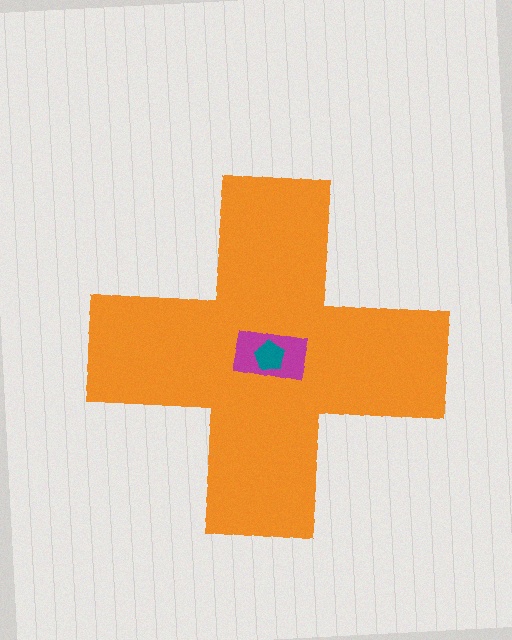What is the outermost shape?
The orange cross.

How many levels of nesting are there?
3.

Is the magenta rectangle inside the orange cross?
Yes.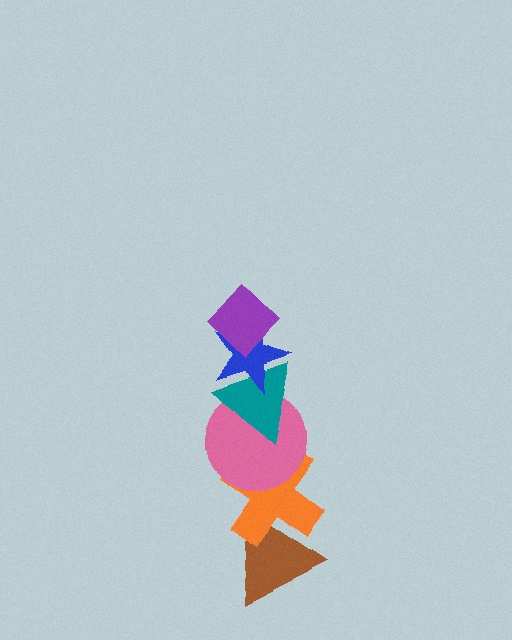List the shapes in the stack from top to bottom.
From top to bottom: the purple diamond, the blue star, the teal triangle, the pink circle, the orange cross, the brown triangle.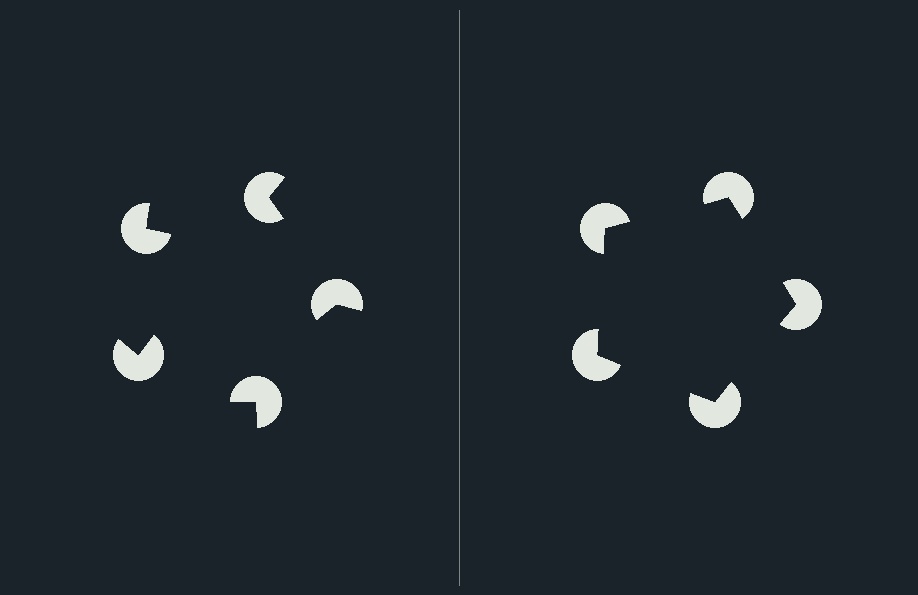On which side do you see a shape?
An illusory pentagon appears on the right side. On the left side the wedge cuts are rotated, so no coherent shape forms.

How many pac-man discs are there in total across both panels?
10 — 5 on each side.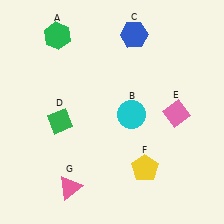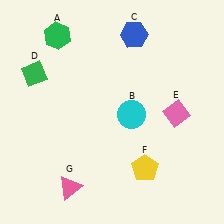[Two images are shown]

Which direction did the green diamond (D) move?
The green diamond (D) moved up.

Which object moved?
The green diamond (D) moved up.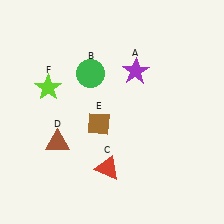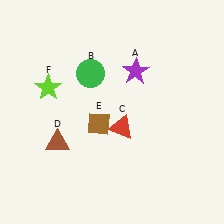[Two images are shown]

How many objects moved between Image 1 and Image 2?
1 object moved between the two images.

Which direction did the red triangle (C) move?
The red triangle (C) moved up.